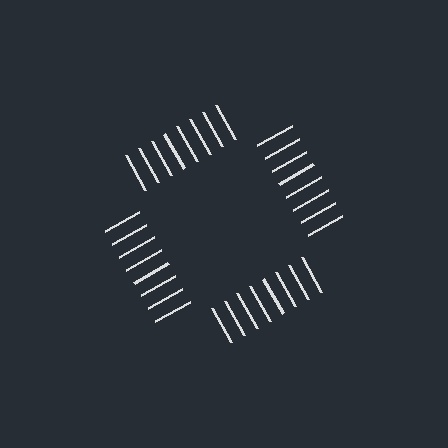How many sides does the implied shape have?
4 sides — the line-ends trace a square.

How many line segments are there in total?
32 — 8 along each of the 4 edges.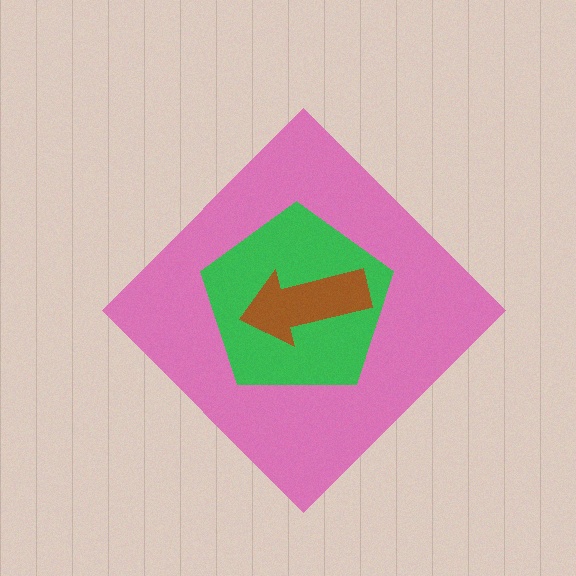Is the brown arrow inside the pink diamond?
Yes.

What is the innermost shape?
The brown arrow.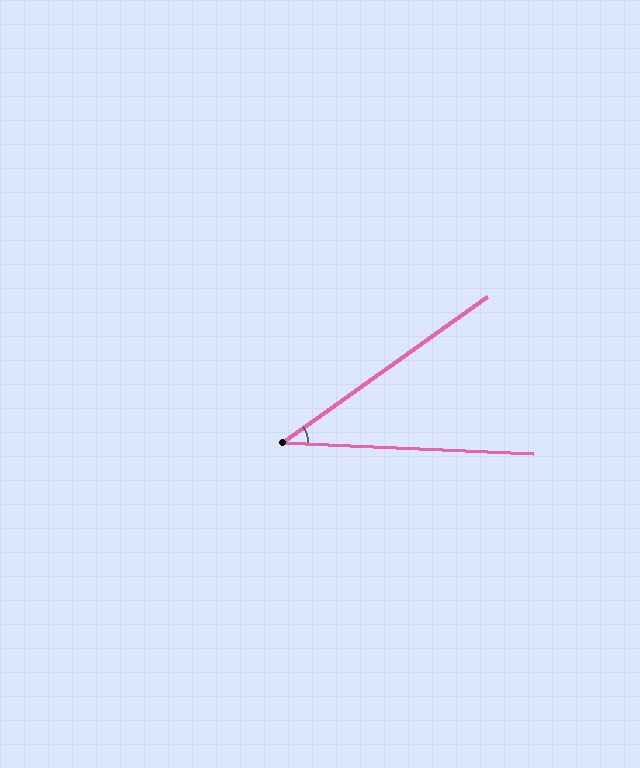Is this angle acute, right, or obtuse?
It is acute.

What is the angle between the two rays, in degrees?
Approximately 38 degrees.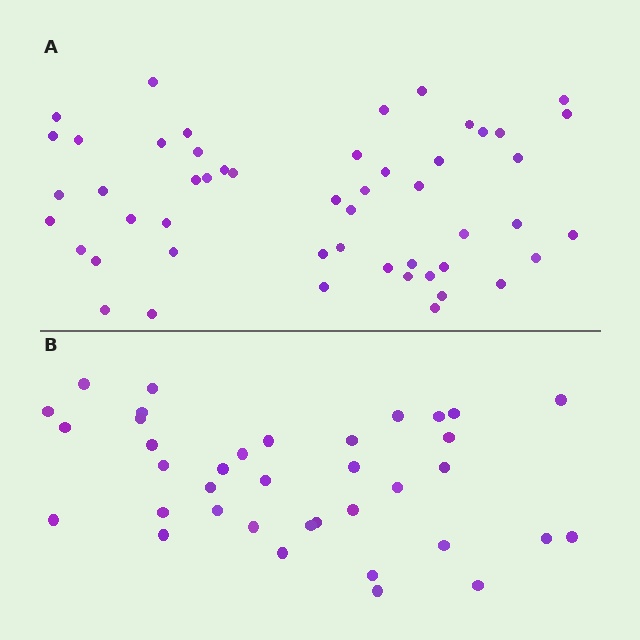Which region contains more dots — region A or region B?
Region A (the top region) has more dots.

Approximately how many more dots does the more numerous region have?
Region A has approximately 15 more dots than region B.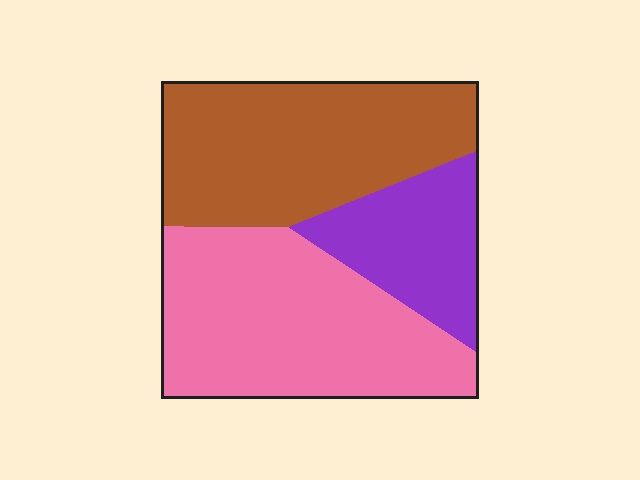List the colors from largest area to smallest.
From largest to smallest: pink, brown, purple.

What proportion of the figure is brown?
Brown covers 39% of the figure.